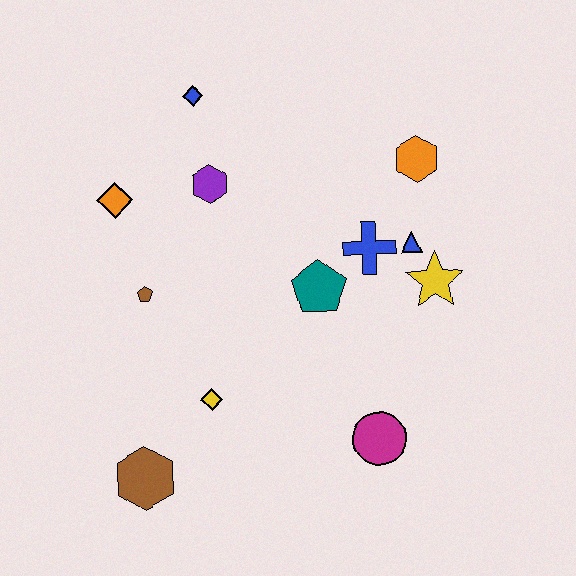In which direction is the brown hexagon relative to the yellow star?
The brown hexagon is to the left of the yellow star.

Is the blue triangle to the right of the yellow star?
No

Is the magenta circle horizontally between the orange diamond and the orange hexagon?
Yes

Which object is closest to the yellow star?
The blue triangle is closest to the yellow star.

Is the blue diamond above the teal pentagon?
Yes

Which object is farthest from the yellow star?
The brown hexagon is farthest from the yellow star.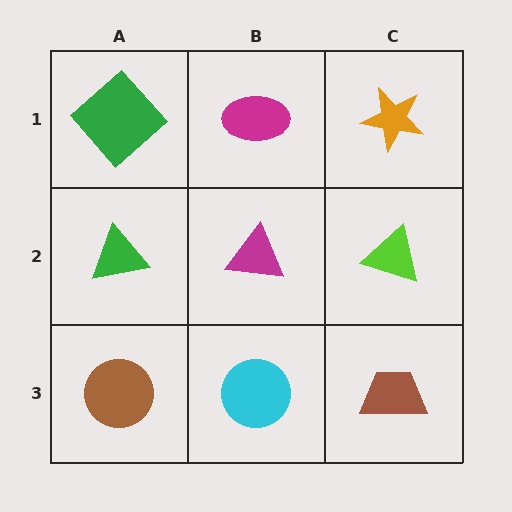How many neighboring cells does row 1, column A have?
2.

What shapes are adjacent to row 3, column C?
A lime triangle (row 2, column C), a cyan circle (row 3, column B).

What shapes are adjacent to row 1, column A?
A green triangle (row 2, column A), a magenta ellipse (row 1, column B).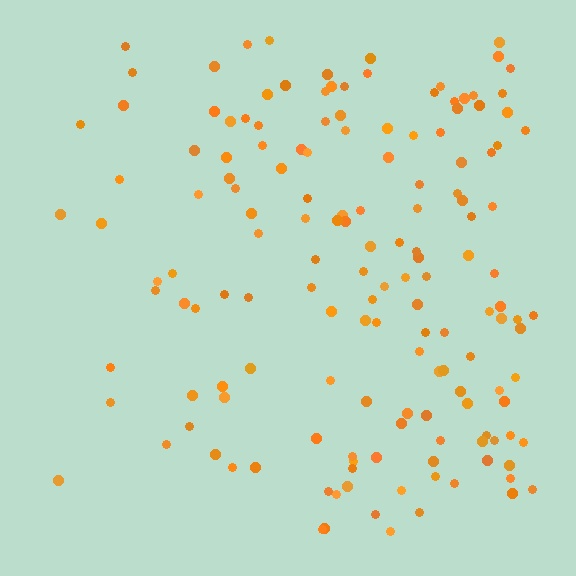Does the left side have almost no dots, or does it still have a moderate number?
Still a moderate number, just noticeably fewer than the right.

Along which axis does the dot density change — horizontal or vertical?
Horizontal.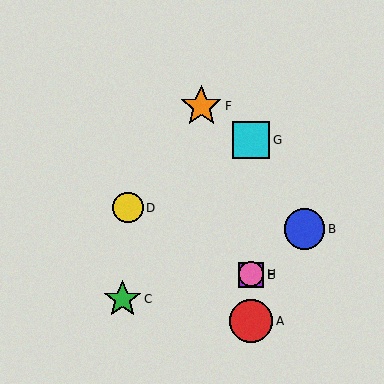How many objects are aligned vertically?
4 objects (A, E, G, H) are aligned vertically.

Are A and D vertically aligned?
No, A is at x≈251 and D is at x≈128.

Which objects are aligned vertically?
Objects A, E, G, H are aligned vertically.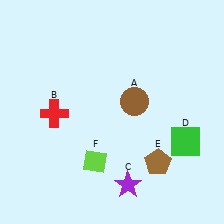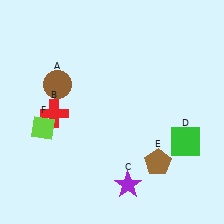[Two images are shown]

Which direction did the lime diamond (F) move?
The lime diamond (F) moved left.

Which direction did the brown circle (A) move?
The brown circle (A) moved left.